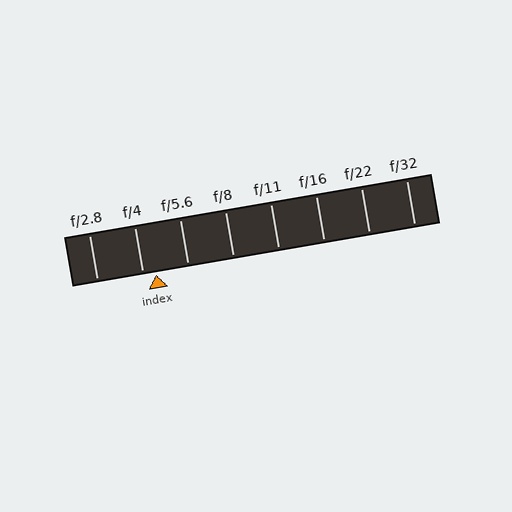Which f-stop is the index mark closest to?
The index mark is closest to f/4.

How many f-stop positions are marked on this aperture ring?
There are 8 f-stop positions marked.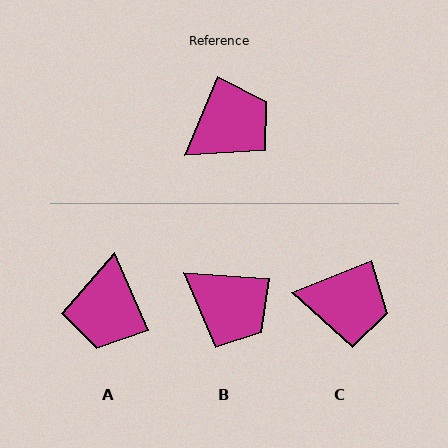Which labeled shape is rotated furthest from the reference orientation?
A, about 134 degrees away.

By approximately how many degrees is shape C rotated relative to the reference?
Approximately 46 degrees clockwise.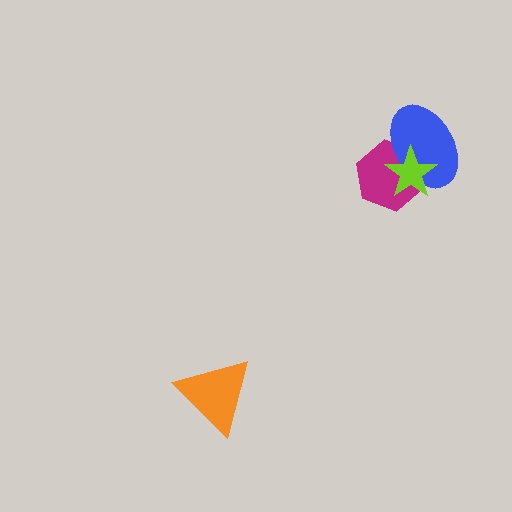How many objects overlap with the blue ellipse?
2 objects overlap with the blue ellipse.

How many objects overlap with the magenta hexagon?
2 objects overlap with the magenta hexagon.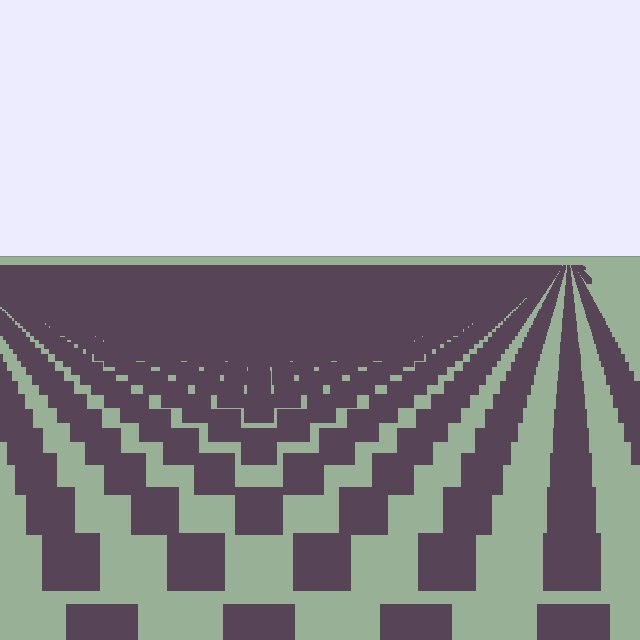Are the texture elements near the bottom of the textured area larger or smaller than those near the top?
Larger. Near the bottom, elements are closer to the viewer and appear at a bigger on-screen size.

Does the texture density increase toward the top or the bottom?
Density increases toward the top.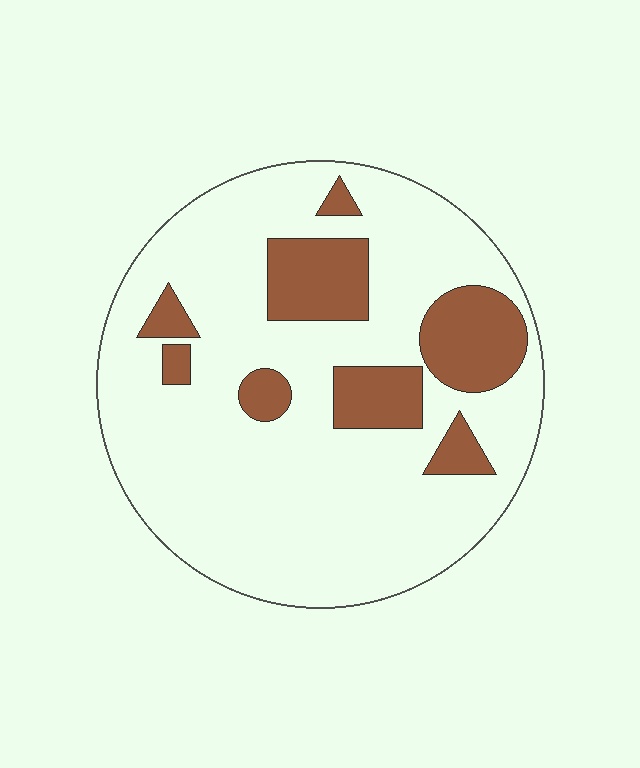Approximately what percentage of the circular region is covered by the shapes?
Approximately 20%.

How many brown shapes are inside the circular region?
8.